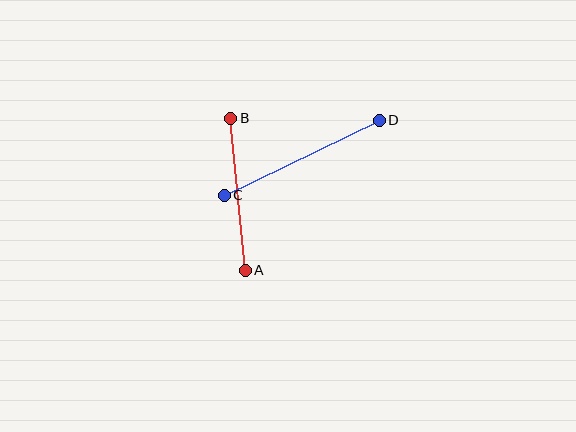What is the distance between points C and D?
The distance is approximately 172 pixels.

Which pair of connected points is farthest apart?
Points C and D are farthest apart.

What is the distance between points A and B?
The distance is approximately 153 pixels.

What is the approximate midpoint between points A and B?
The midpoint is at approximately (238, 194) pixels.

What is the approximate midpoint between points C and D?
The midpoint is at approximately (302, 158) pixels.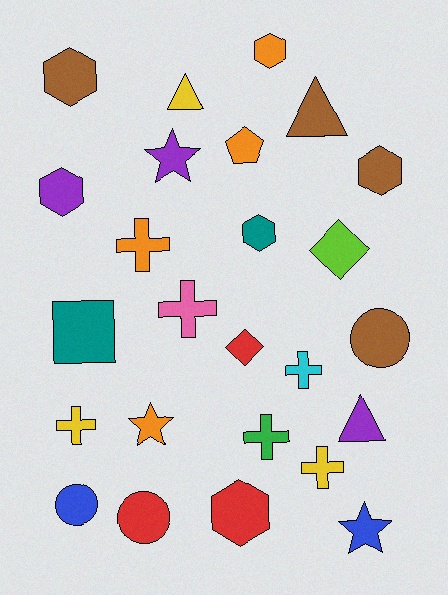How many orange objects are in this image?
There are 4 orange objects.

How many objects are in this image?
There are 25 objects.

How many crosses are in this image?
There are 6 crosses.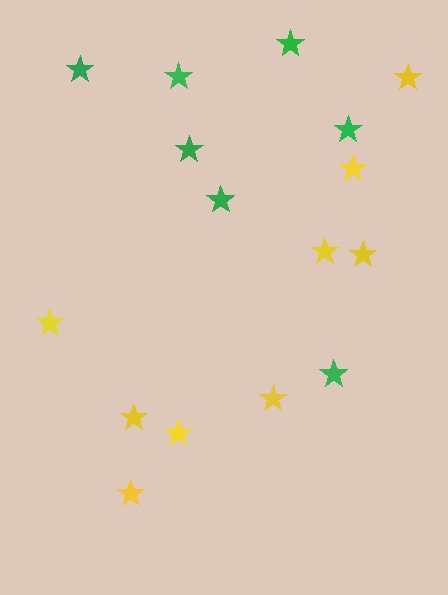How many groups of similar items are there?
There are 2 groups: one group of yellow stars (9) and one group of green stars (7).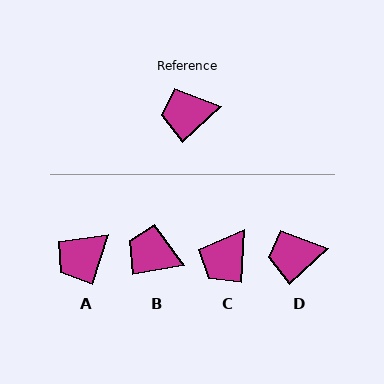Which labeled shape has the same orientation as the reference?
D.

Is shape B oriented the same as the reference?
No, it is off by about 33 degrees.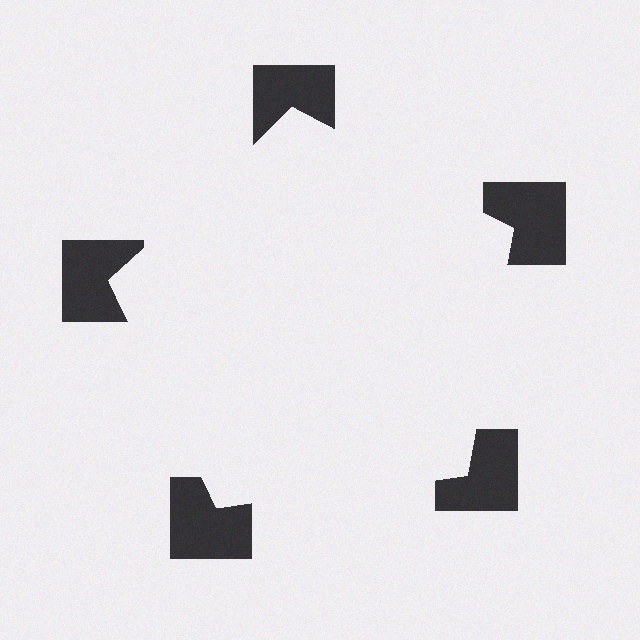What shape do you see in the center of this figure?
An illusory pentagon — its edges are inferred from the aligned wedge cuts in the notched squares, not physically drawn.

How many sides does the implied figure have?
5 sides.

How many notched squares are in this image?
There are 5 — one at each vertex of the illusory pentagon.